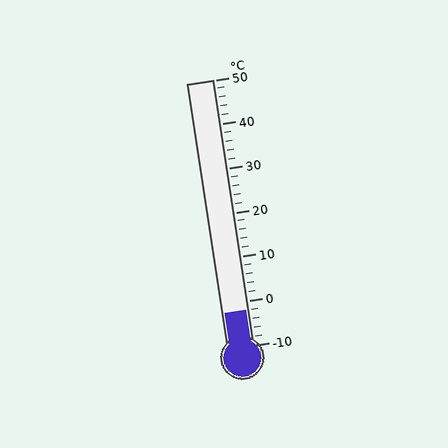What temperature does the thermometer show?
The thermometer shows approximately -2°C.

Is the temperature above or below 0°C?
The temperature is below 0°C.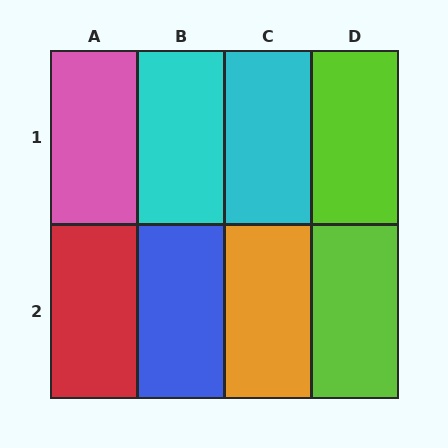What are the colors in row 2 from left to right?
Red, blue, orange, lime.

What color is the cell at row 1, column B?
Cyan.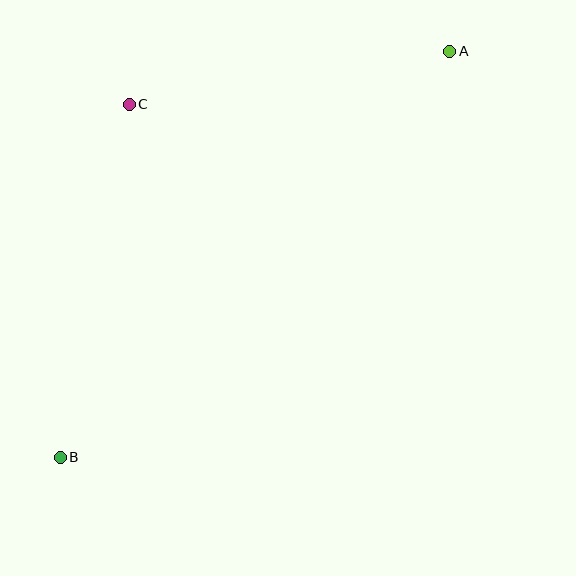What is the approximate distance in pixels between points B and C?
The distance between B and C is approximately 360 pixels.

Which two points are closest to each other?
Points A and C are closest to each other.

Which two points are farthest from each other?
Points A and B are farthest from each other.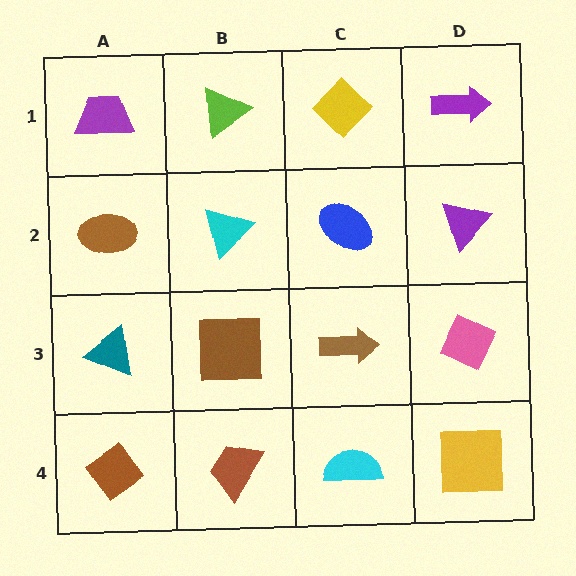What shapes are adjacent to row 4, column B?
A brown square (row 3, column B), a brown diamond (row 4, column A), a cyan semicircle (row 4, column C).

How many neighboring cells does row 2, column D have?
3.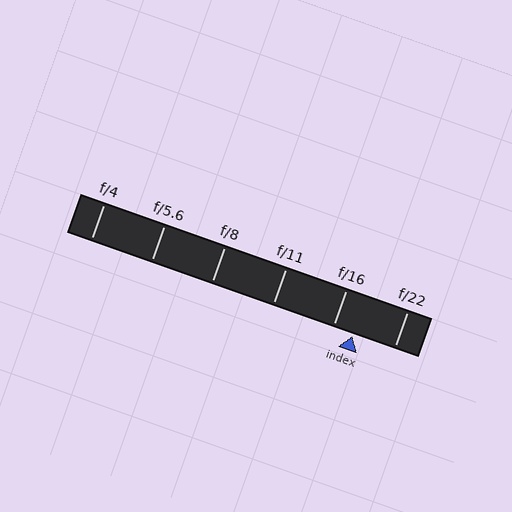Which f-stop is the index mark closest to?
The index mark is closest to f/16.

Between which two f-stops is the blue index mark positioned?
The index mark is between f/16 and f/22.